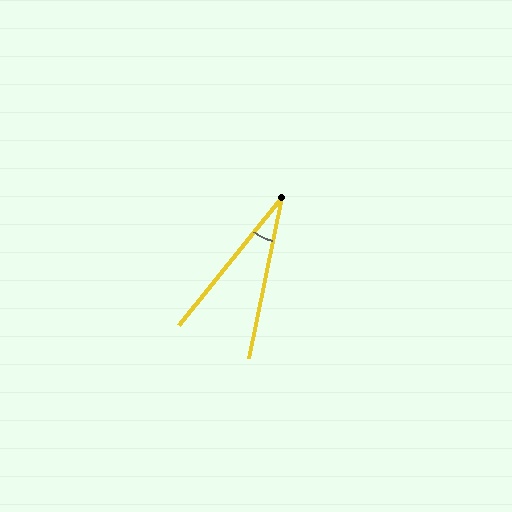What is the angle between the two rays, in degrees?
Approximately 27 degrees.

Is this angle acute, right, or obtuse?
It is acute.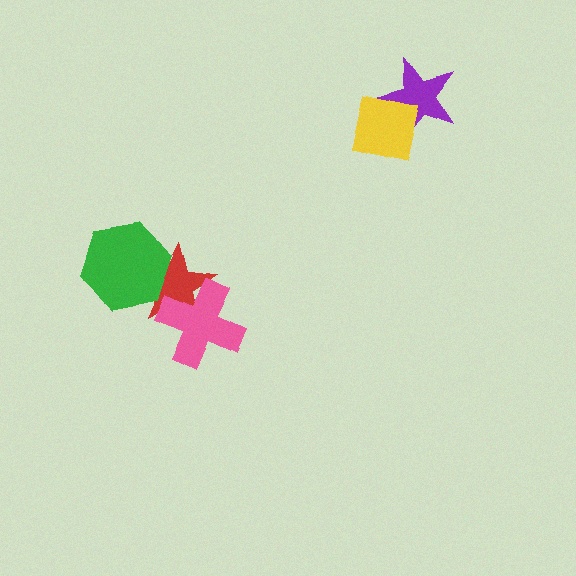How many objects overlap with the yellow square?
1 object overlaps with the yellow square.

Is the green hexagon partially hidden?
No, no other shape covers it.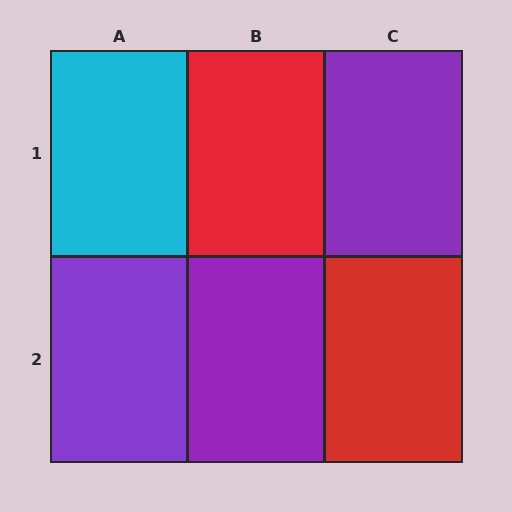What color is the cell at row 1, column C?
Purple.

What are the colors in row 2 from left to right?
Purple, purple, red.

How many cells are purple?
3 cells are purple.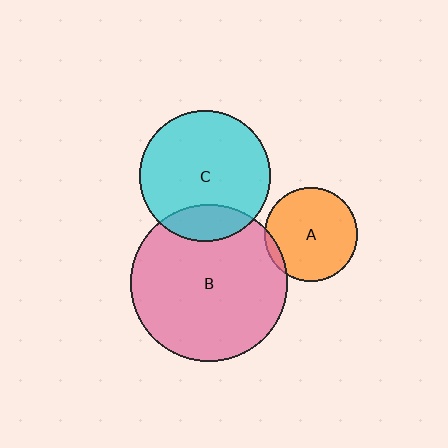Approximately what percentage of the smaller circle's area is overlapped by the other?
Approximately 20%.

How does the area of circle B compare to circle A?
Approximately 2.8 times.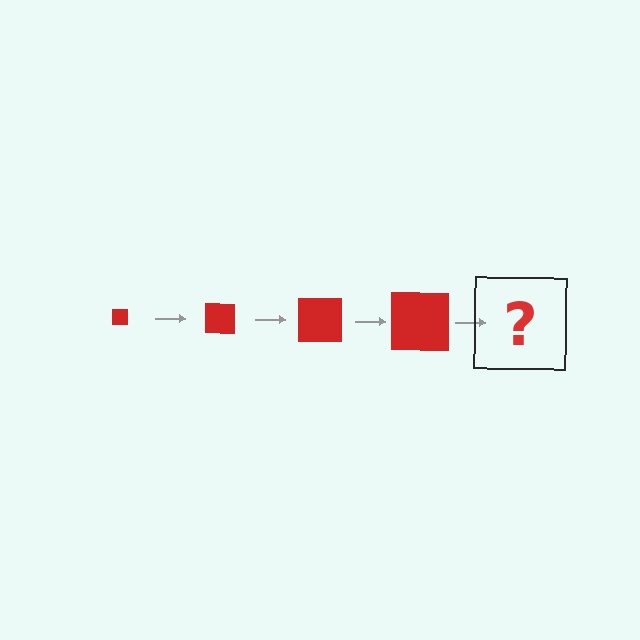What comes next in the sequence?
The next element should be a red square, larger than the previous one.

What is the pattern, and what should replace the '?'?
The pattern is that the square gets progressively larger each step. The '?' should be a red square, larger than the previous one.